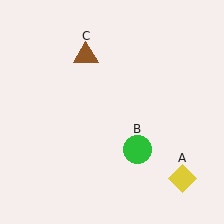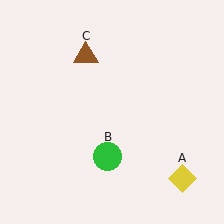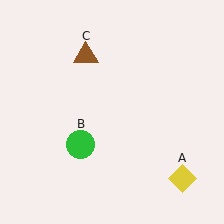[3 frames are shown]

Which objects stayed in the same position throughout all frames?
Yellow diamond (object A) and brown triangle (object C) remained stationary.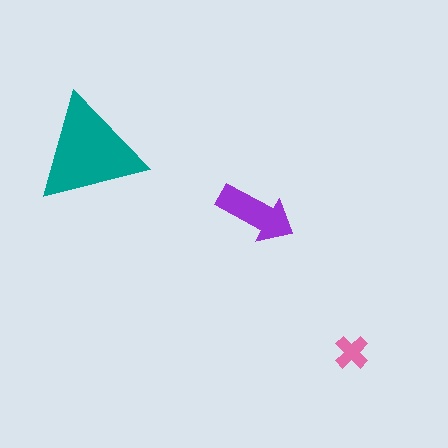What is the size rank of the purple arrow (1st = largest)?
2nd.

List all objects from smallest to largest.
The pink cross, the purple arrow, the teal triangle.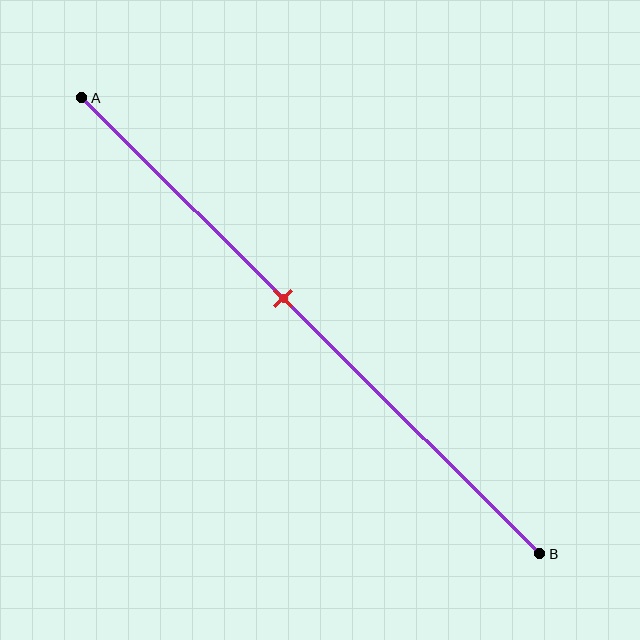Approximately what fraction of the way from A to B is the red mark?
The red mark is approximately 45% of the way from A to B.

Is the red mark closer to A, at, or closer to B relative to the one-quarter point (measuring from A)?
The red mark is closer to point B than the one-quarter point of segment AB.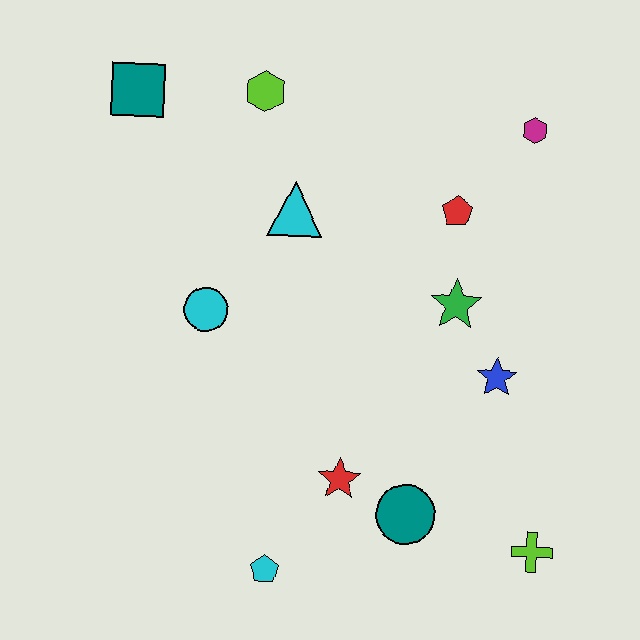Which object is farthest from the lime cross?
The teal square is farthest from the lime cross.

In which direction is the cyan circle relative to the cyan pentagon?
The cyan circle is above the cyan pentagon.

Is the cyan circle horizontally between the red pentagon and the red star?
No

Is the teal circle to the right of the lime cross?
No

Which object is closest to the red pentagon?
The green star is closest to the red pentagon.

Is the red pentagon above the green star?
Yes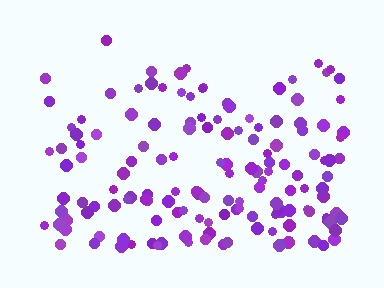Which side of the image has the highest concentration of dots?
The bottom.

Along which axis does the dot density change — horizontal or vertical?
Vertical.